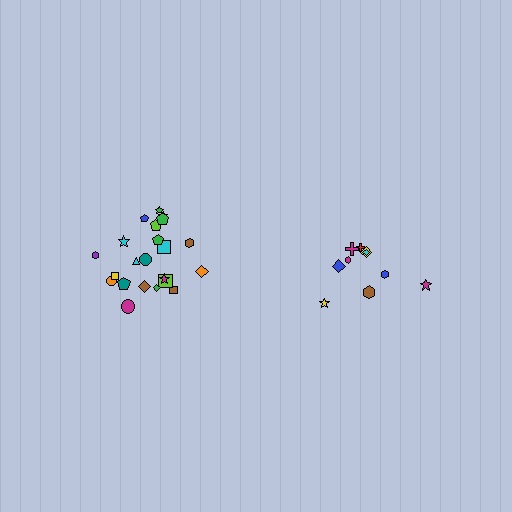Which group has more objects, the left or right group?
The left group.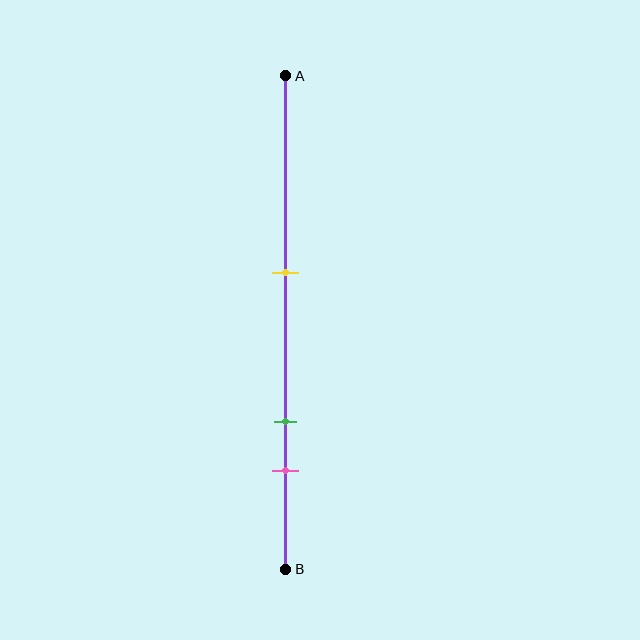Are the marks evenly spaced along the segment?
No, the marks are not evenly spaced.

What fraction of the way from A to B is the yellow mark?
The yellow mark is approximately 40% (0.4) of the way from A to B.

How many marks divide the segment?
There are 3 marks dividing the segment.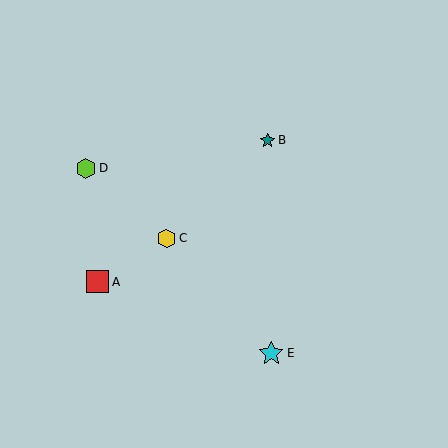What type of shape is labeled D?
Shape D is a lime hexagon.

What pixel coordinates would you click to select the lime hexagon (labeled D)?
Click at (86, 168) to select the lime hexagon D.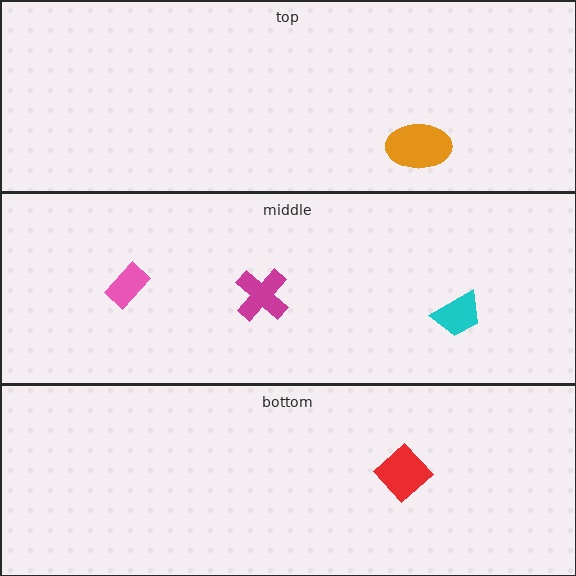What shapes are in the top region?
The orange ellipse.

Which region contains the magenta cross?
The middle region.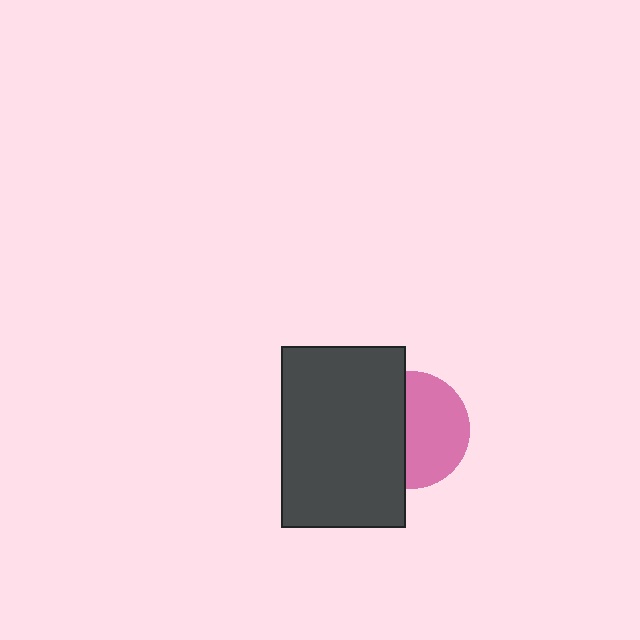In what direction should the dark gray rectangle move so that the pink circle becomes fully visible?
The dark gray rectangle should move left. That is the shortest direction to clear the overlap and leave the pink circle fully visible.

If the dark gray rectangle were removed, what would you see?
You would see the complete pink circle.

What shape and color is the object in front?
The object in front is a dark gray rectangle.